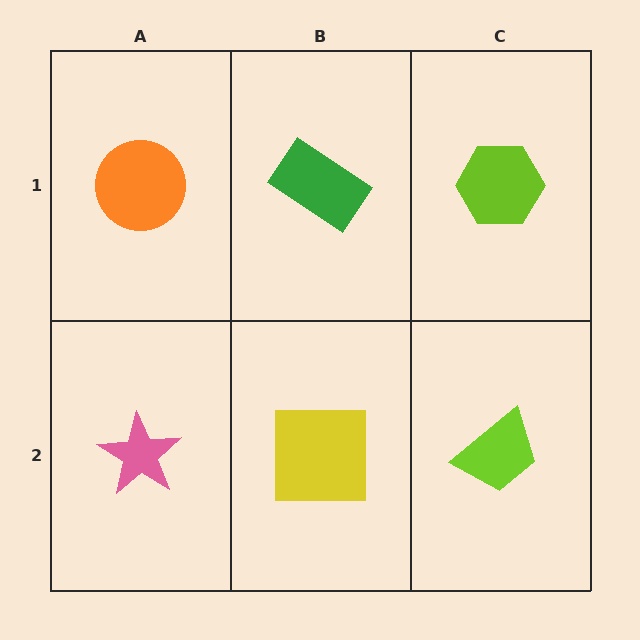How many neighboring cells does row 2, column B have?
3.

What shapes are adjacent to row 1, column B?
A yellow square (row 2, column B), an orange circle (row 1, column A), a lime hexagon (row 1, column C).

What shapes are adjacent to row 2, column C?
A lime hexagon (row 1, column C), a yellow square (row 2, column B).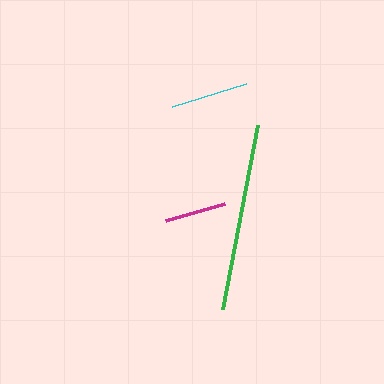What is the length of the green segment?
The green segment is approximately 187 pixels long.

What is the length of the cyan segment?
The cyan segment is approximately 77 pixels long.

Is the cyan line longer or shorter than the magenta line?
The cyan line is longer than the magenta line.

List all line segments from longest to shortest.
From longest to shortest: green, cyan, magenta.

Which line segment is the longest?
The green line is the longest at approximately 187 pixels.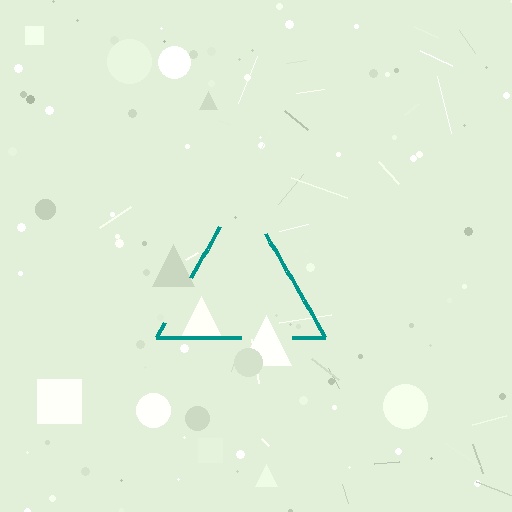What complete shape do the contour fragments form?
The contour fragments form a triangle.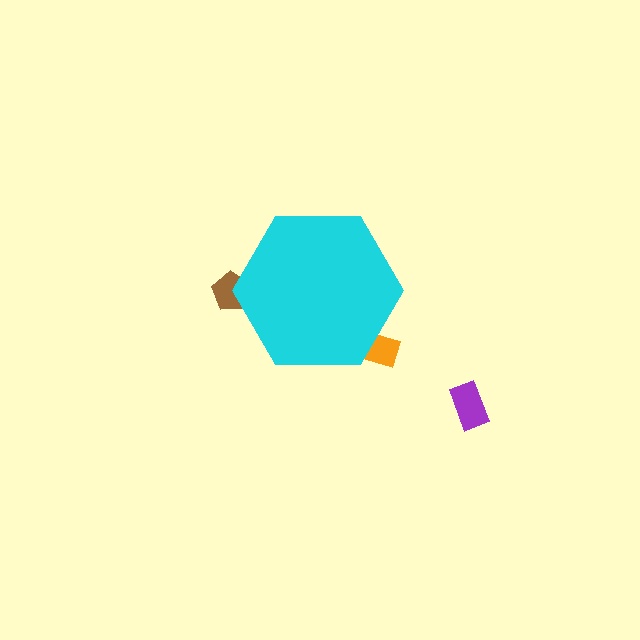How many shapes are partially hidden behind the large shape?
2 shapes are partially hidden.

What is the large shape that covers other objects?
A cyan hexagon.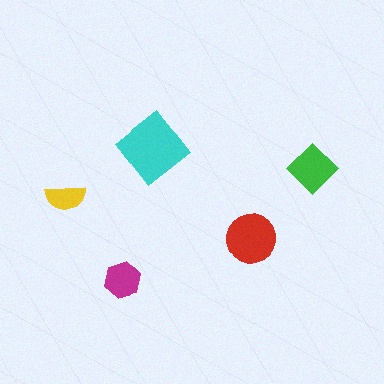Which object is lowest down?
The magenta hexagon is bottommost.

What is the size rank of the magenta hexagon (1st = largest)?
4th.